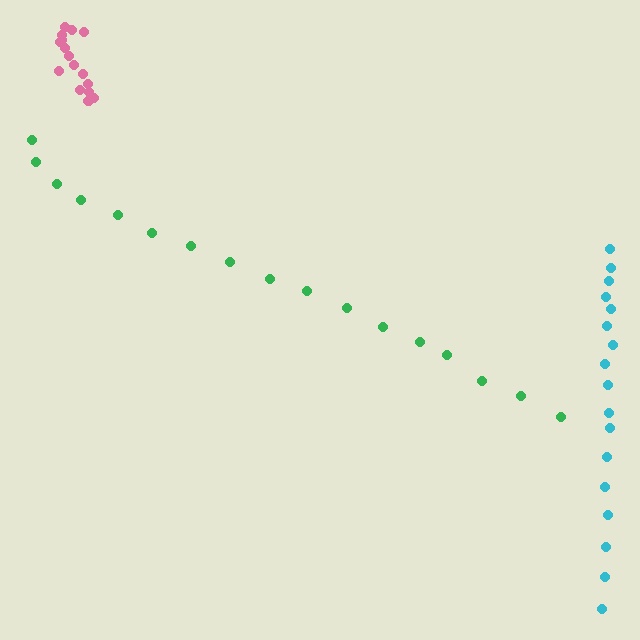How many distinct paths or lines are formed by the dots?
There are 3 distinct paths.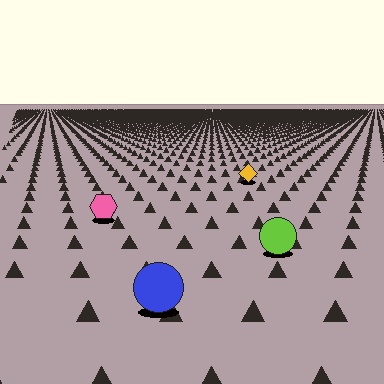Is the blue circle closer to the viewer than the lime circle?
Yes. The blue circle is closer — you can tell from the texture gradient: the ground texture is coarser near it.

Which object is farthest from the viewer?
The yellow diamond is farthest from the viewer. It appears smaller and the ground texture around it is denser.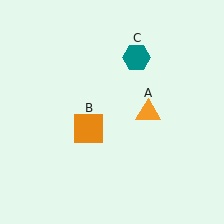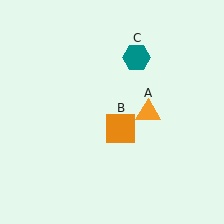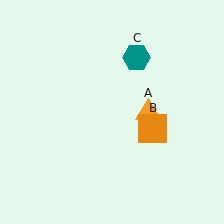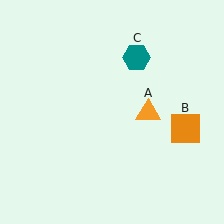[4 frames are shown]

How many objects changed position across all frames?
1 object changed position: orange square (object B).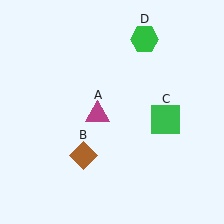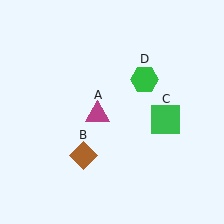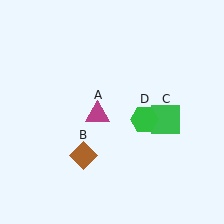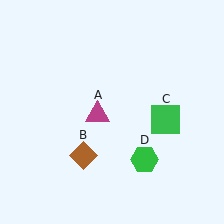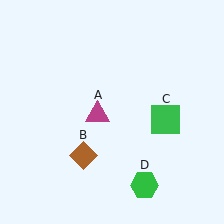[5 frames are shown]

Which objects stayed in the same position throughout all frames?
Magenta triangle (object A) and brown diamond (object B) and green square (object C) remained stationary.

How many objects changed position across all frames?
1 object changed position: green hexagon (object D).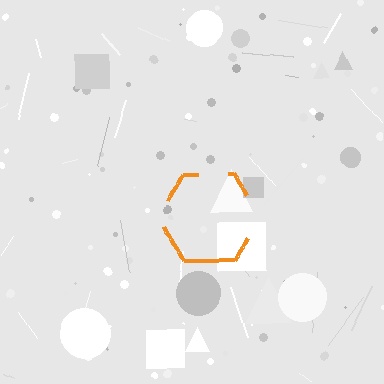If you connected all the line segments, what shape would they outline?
They would outline a hexagon.